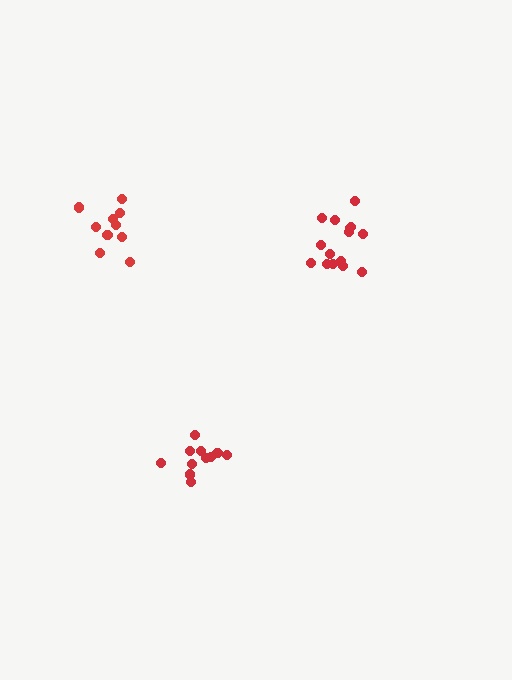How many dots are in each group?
Group 1: 12 dots, Group 2: 10 dots, Group 3: 15 dots (37 total).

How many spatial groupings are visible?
There are 3 spatial groupings.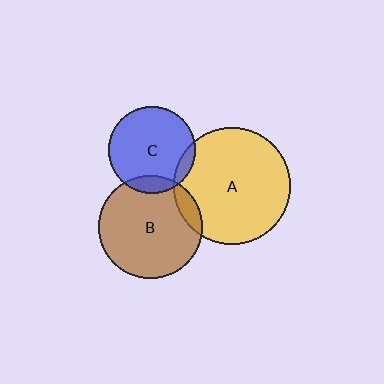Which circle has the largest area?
Circle A (yellow).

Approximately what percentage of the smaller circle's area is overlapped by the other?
Approximately 10%.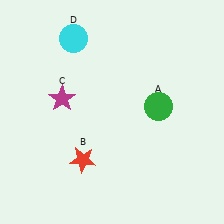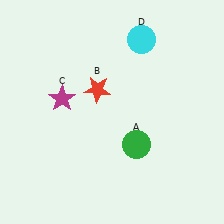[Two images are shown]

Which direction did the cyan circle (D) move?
The cyan circle (D) moved right.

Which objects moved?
The objects that moved are: the green circle (A), the red star (B), the cyan circle (D).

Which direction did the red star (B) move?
The red star (B) moved up.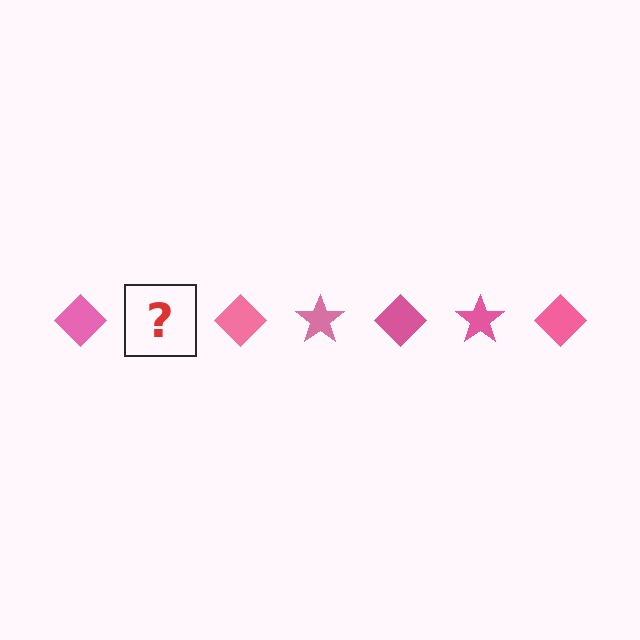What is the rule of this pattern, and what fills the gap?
The rule is that the pattern cycles through diamond, star shapes in pink. The gap should be filled with a pink star.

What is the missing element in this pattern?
The missing element is a pink star.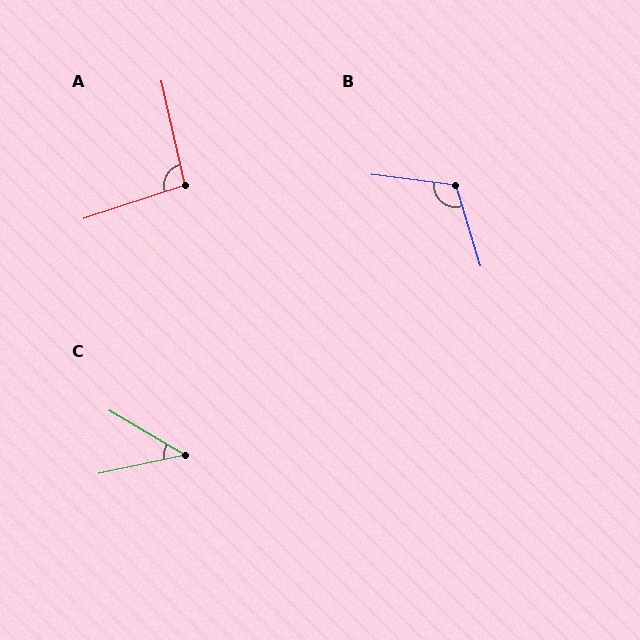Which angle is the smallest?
C, at approximately 42 degrees.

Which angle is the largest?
B, at approximately 114 degrees.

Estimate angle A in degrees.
Approximately 95 degrees.